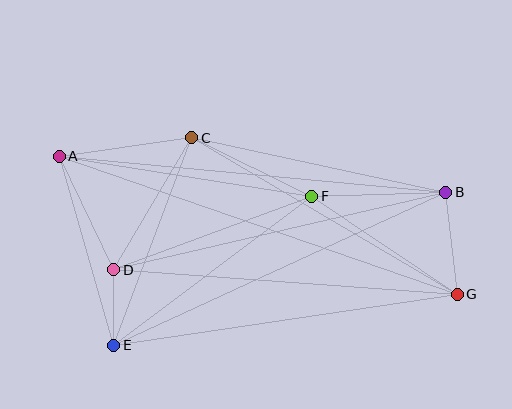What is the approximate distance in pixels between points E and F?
The distance between E and F is approximately 248 pixels.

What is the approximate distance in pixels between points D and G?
The distance between D and G is approximately 344 pixels.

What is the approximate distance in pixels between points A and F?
The distance between A and F is approximately 255 pixels.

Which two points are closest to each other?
Points D and E are closest to each other.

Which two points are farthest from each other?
Points A and G are farthest from each other.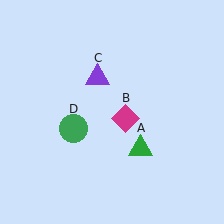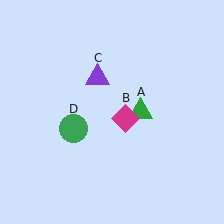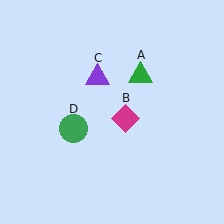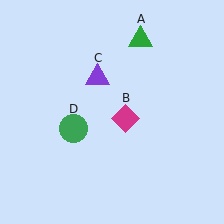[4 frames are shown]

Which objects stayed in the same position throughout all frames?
Magenta diamond (object B) and purple triangle (object C) and green circle (object D) remained stationary.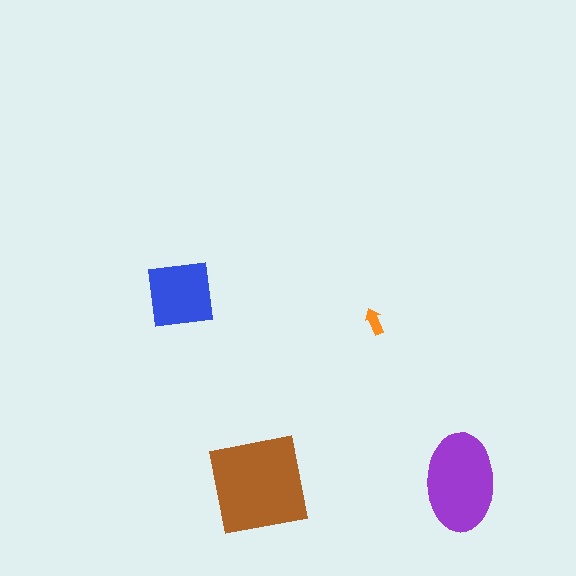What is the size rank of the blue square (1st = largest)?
3rd.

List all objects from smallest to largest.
The orange arrow, the blue square, the purple ellipse, the brown square.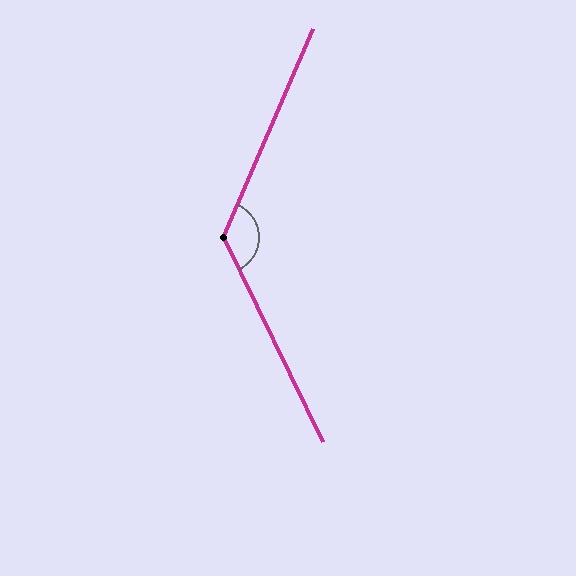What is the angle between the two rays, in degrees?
Approximately 131 degrees.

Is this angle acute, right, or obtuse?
It is obtuse.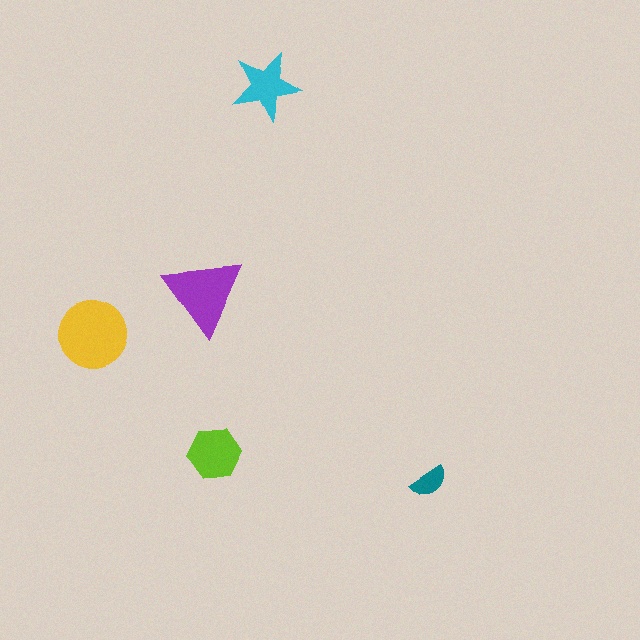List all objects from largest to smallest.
The yellow circle, the purple triangle, the lime hexagon, the cyan star, the teal semicircle.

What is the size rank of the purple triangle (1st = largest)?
2nd.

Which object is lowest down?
The teal semicircle is bottommost.